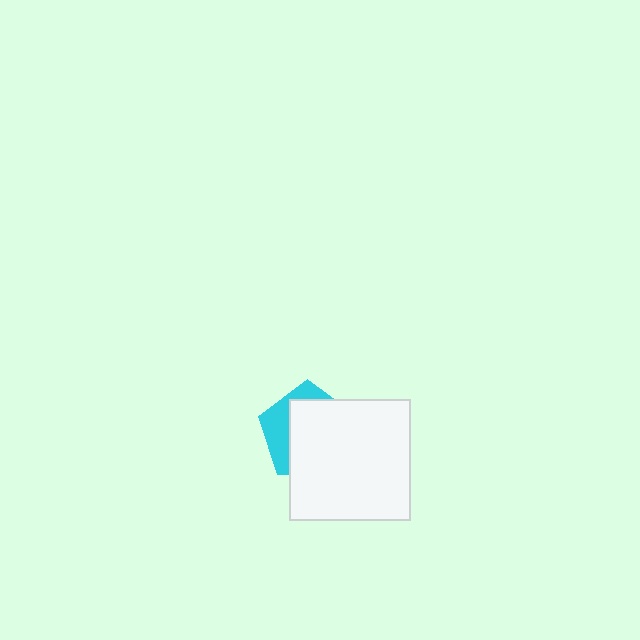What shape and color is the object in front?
The object in front is a white square.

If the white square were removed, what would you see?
You would see the complete cyan pentagon.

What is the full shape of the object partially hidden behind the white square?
The partially hidden object is a cyan pentagon.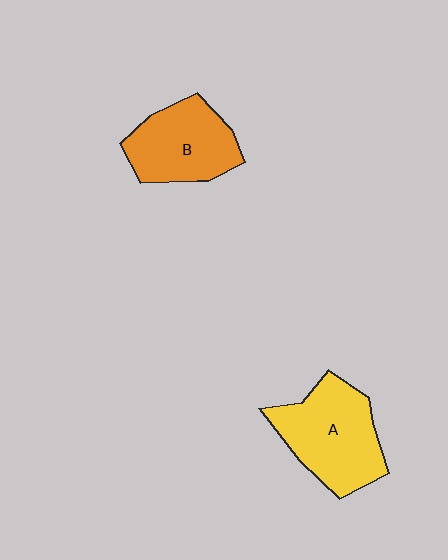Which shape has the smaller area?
Shape B (orange).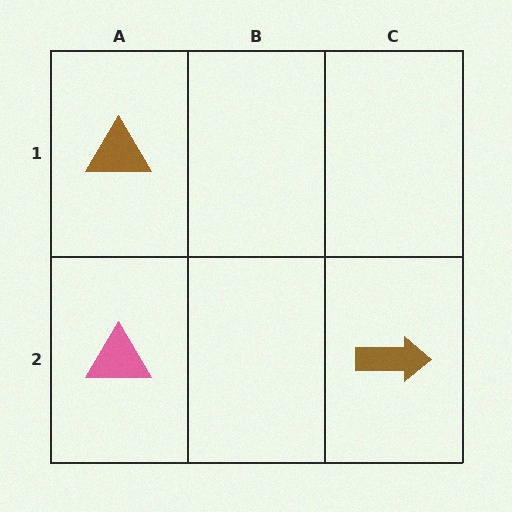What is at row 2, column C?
A brown arrow.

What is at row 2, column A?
A pink triangle.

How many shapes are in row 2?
2 shapes.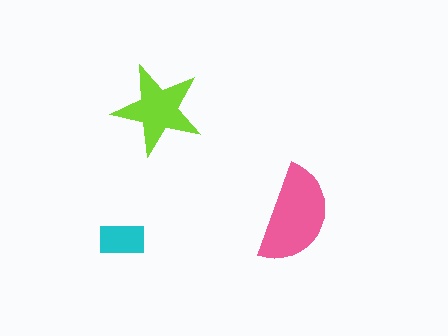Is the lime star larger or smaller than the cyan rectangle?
Larger.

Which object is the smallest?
The cyan rectangle.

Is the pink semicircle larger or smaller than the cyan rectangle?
Larger.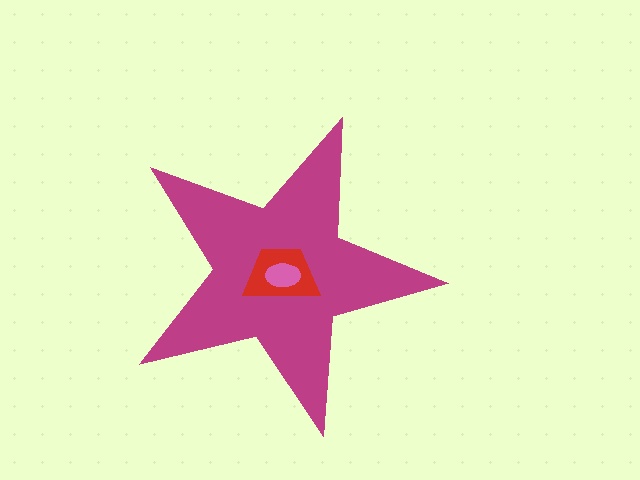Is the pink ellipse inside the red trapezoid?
Yes.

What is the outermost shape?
The magenta star.